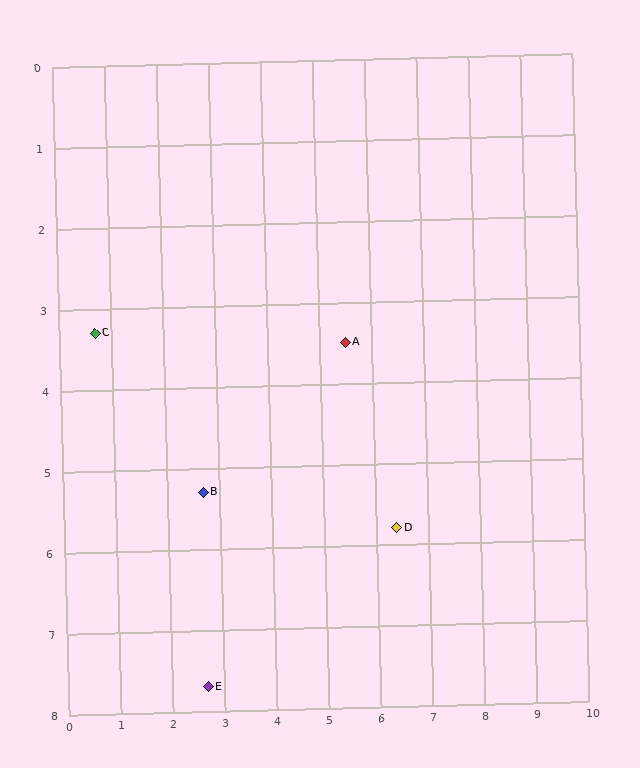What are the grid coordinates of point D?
Point D is at approximately (6.4, 5.8).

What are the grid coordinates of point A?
Point A is at approximately (5.5, 3.5).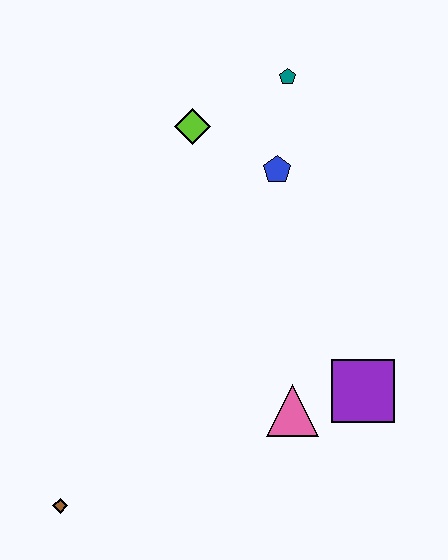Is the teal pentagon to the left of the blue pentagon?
No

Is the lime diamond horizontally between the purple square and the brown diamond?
Yes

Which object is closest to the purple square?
The pink triangle is closest to the purple square.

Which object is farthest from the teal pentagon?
The brown diamond is farthest from the teal pentagon.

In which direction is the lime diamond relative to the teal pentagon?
The lime diamond is to the left of the teal pentagon.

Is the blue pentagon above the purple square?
Yes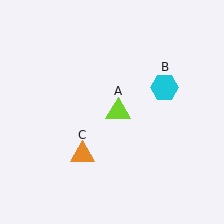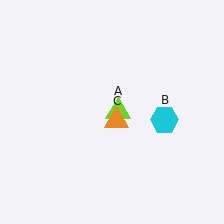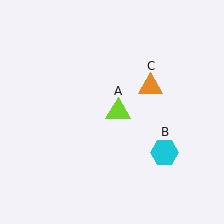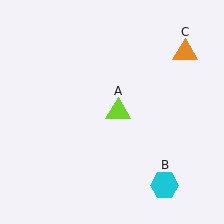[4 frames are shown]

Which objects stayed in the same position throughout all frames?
Lime triangle (object A) remained stationary.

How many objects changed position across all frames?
2 objects changed position: cyan hexagon (object B), orange triangle (object C).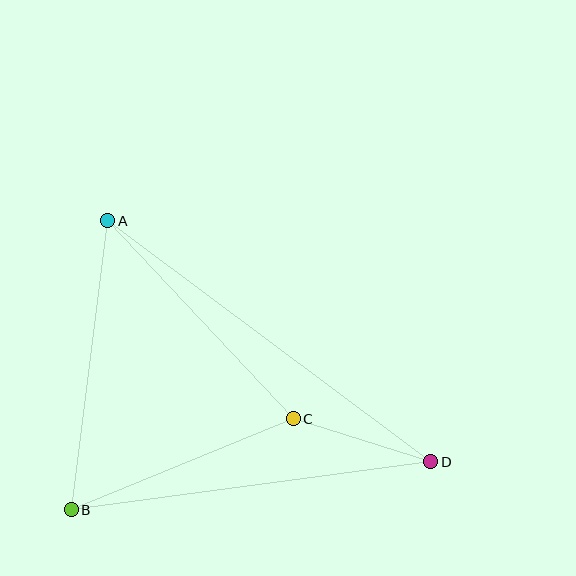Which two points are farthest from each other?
Points A and D are farthest from each other.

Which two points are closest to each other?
Points C and D are closest to each other.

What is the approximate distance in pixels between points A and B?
The distance between A and B is approximately 291 pixels.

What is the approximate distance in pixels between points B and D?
The distance between B and D is approximately 363 pixels.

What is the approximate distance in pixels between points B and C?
The distance between B and C is approximately 240 pixels.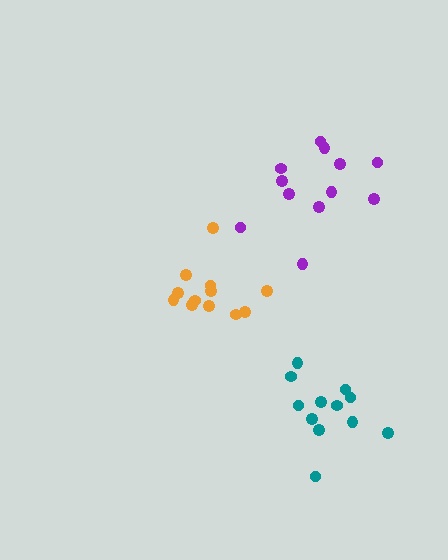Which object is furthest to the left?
The orange cluster is leftmost.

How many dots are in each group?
Group 1: 12 dots, Group 2: 12 dots, Group 3: 12 dots (36 total).